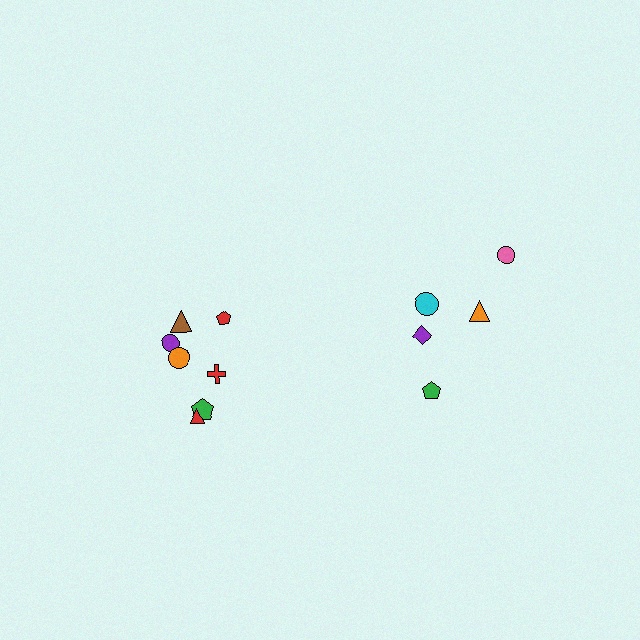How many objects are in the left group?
There are 7 objects.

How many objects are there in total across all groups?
There are 12 objects.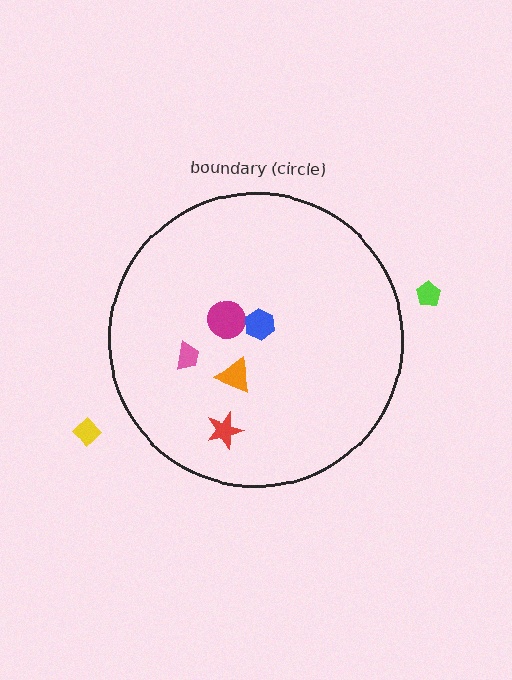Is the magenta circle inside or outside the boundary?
Inside.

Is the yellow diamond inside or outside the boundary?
Outside.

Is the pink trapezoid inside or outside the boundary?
Inside.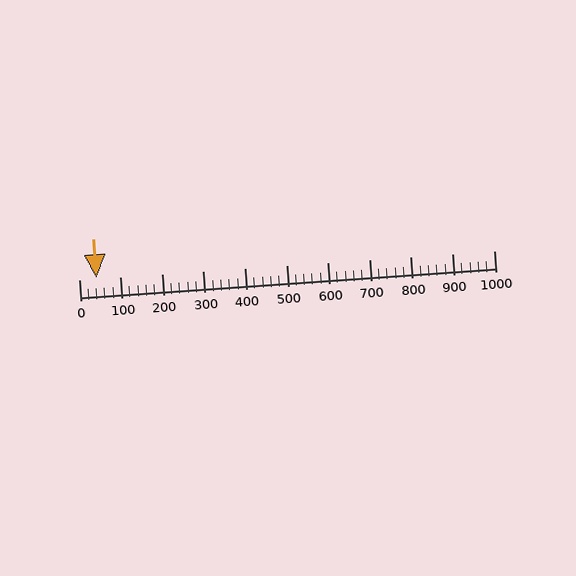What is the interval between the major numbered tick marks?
The major tick marks are spaced 100 units apart.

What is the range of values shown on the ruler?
The ruler shows values from 0 to 1000.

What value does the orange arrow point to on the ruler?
The orange arrow points to approximately 43.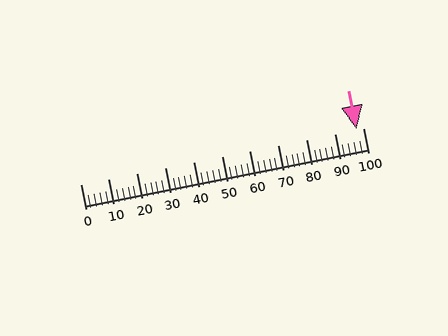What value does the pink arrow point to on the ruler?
The pink arrow points to approximately 98.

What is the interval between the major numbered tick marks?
The major tick marks are spaced 10 units apart.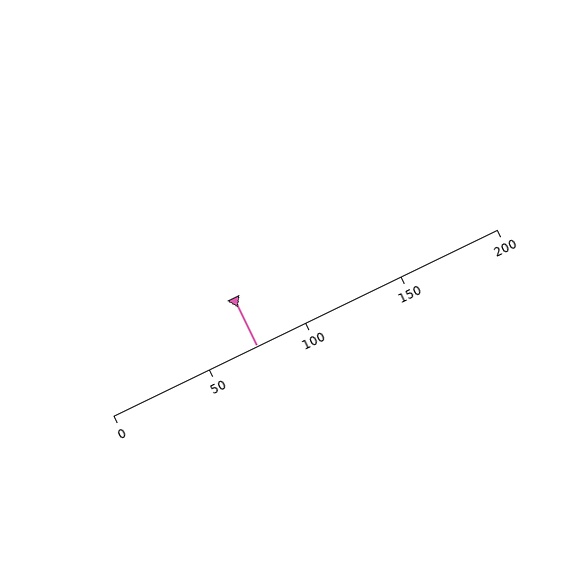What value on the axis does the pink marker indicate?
The marker indicates approximately 75.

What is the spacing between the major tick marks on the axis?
The major ticks are spaced 50 apart.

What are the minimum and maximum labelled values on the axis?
The axis runs from 0 to 200.